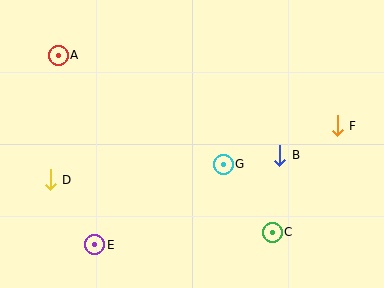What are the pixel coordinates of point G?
Point G is at (223, 164).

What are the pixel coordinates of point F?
Point F is at (337, 126).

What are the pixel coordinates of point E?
Point E is at (94, 245).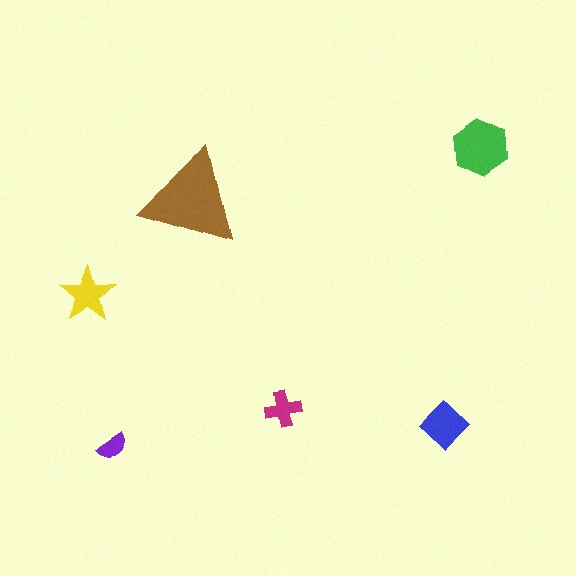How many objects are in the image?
There are 6 objects in the image.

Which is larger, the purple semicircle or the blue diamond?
The blue diamond.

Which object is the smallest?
The purple semicircle.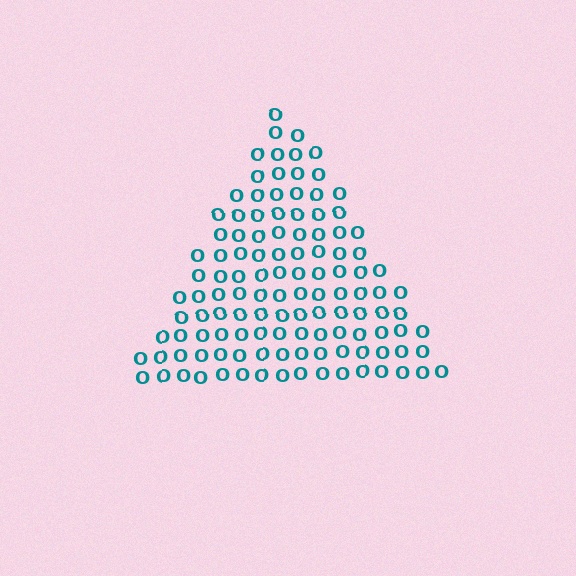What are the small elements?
The small elements are letter O's.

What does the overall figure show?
The overall figure shows a triangle.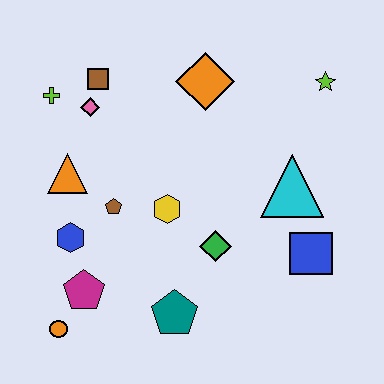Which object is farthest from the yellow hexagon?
The lime star is farthest from the yellow hexagon.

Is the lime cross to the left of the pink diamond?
Yes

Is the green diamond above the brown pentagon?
No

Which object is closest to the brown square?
The pink diamond is closest to the brown square.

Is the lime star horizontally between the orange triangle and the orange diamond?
No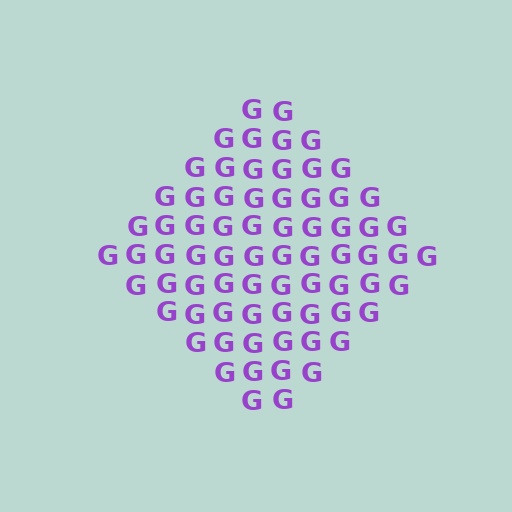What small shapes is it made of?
It is made of small letter G's.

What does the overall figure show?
The overall figure shows a diamond.